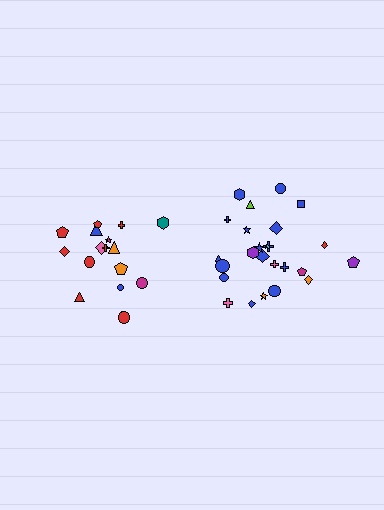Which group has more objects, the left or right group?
The right group.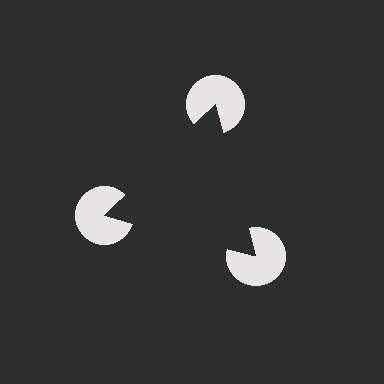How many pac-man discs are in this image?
There are 3 — one at each vertex of the illusory triangle.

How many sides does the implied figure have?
3 sides.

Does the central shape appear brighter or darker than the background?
It typically appears slightly darker than the background, even though no actual brightness change is drawn.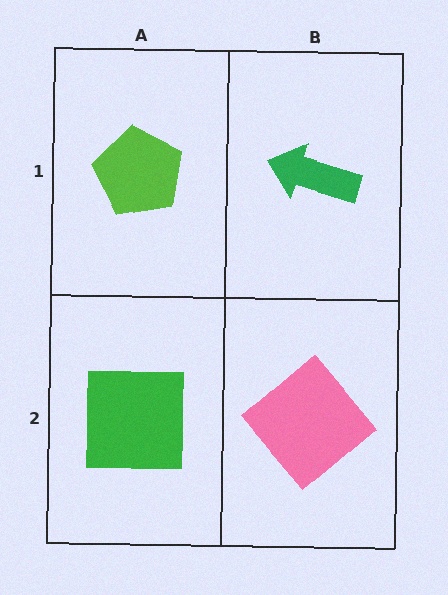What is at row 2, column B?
A pink diamond.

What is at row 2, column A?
A green square.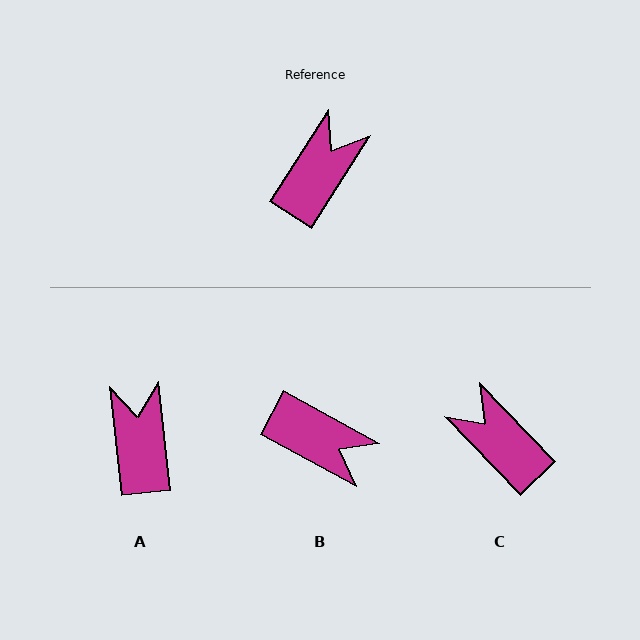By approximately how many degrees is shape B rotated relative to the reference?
Approximately 86 degrees clockwise.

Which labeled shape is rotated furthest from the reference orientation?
B, about 86 degrees away.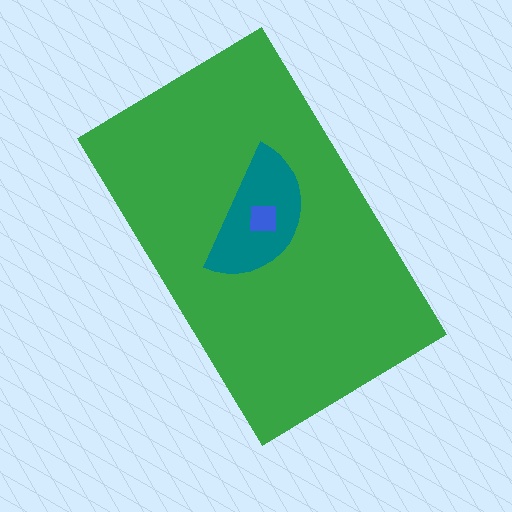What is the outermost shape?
The green rectangle.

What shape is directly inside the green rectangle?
The teal semicircle.